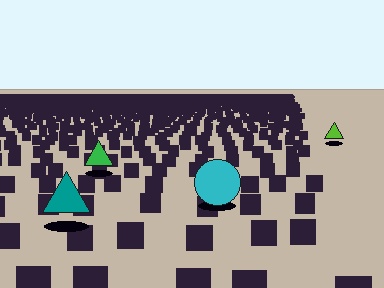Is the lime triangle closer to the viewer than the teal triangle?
No. The teal triangle is closer — you can tell from the texture gradient: the ground texture is coarser near it.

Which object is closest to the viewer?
The teal triangle is closest. The texture marks near it are larger and more spread out.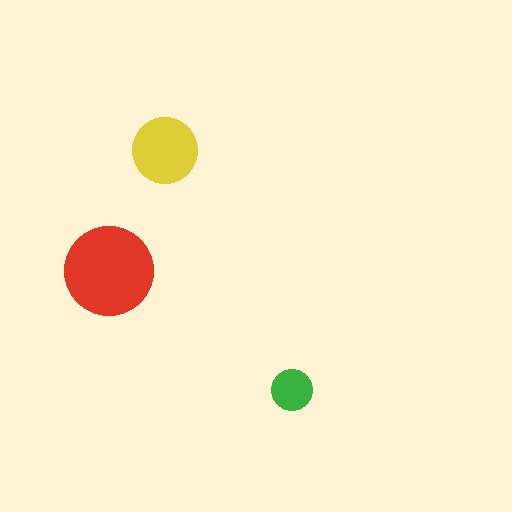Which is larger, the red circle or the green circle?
The red one.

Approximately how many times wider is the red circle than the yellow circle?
About 1.5 times wider.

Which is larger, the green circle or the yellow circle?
The yellow one.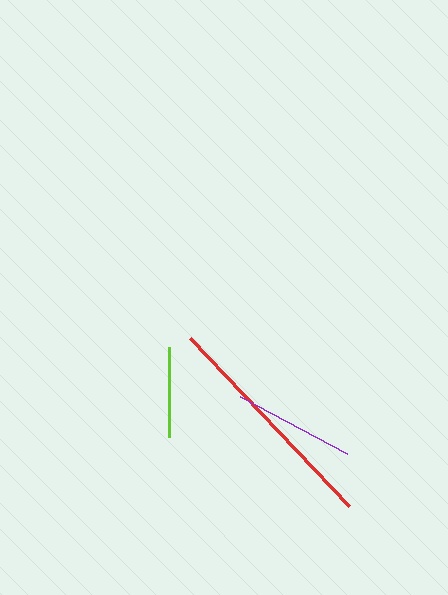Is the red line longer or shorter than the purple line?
The red line is longer than the purple line.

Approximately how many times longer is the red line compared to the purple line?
The red line is approximately 1.9 times the length of the purple line.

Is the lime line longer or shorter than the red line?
The red line is longer than the lime line.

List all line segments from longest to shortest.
From longest to shortest: red, purple, lime.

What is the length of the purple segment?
The purple segment is approximately 121 pixels long.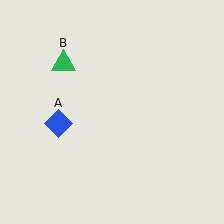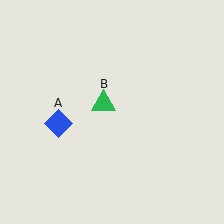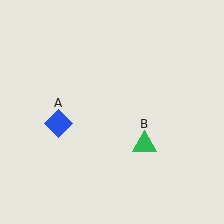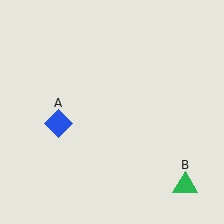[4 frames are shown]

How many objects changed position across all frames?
1 object changed position: green triangle (object B).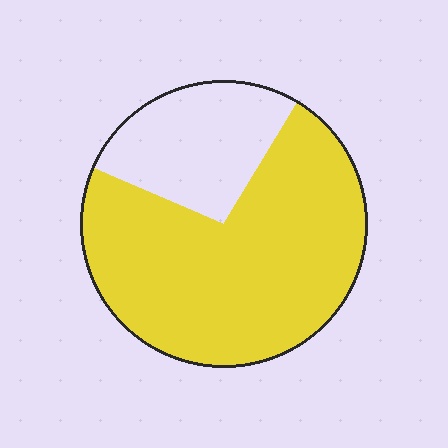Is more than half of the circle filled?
Yes.